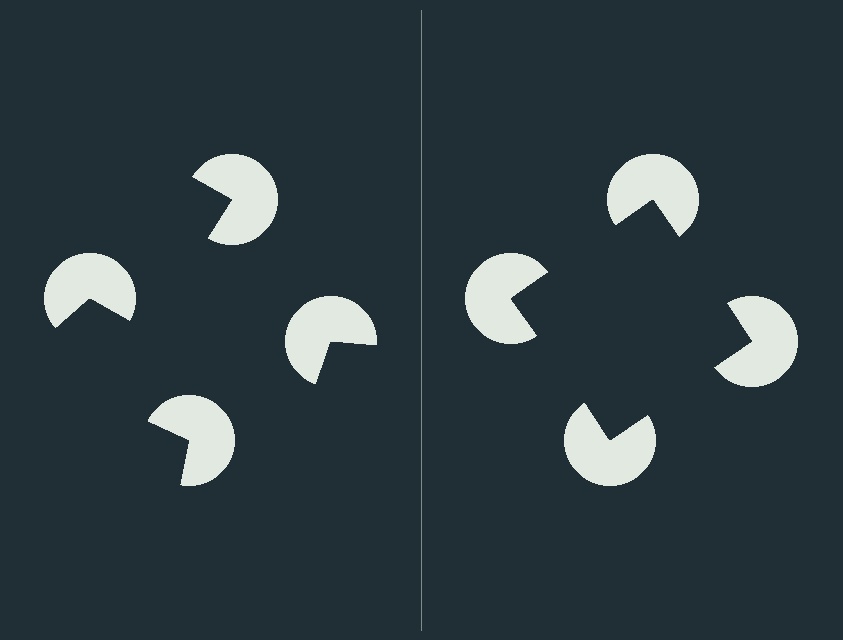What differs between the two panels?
The pac-man discs are positioned identically on both sides; only the wedge orientations differ. On the right they align to a square; on the left they are misaligned.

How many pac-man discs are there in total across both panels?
8 — 4 on each side.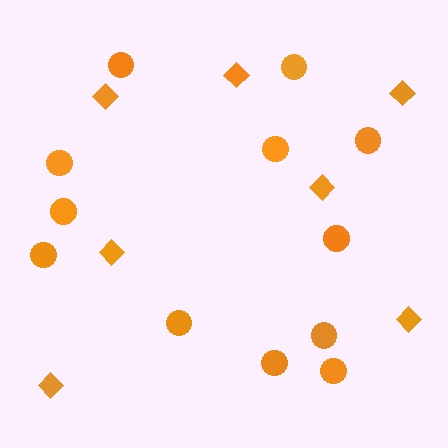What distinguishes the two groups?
There are 2 groups: one group of circles (12) and one group of diamonds (7).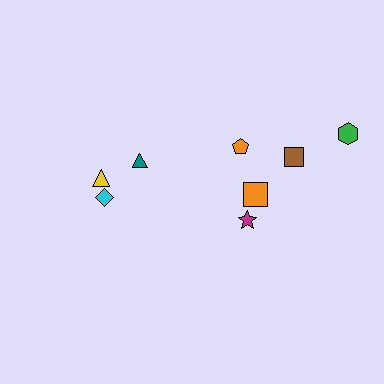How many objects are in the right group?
There are 5 objects.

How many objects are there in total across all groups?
There are 8 objects.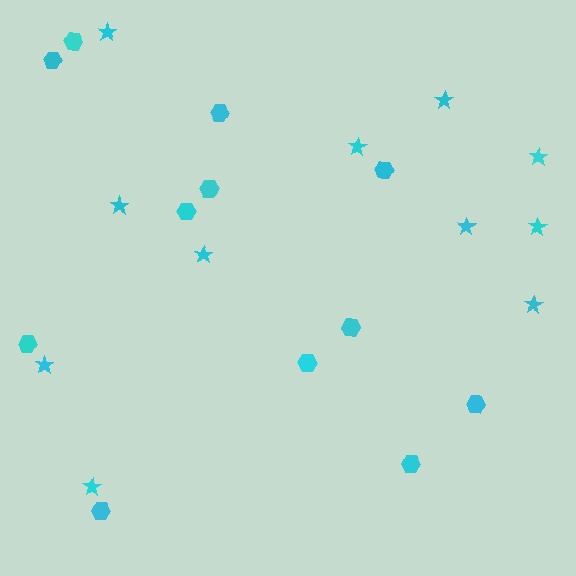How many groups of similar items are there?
There are 2 groups: one group of stars (11) and one group of hexagons (12).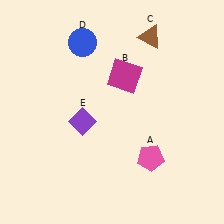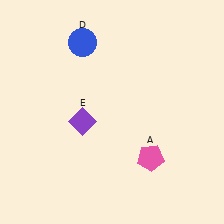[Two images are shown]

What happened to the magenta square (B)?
The magenta square (B) was removed in Image 2. It was in the top-right area of Image 1.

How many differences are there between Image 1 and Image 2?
There are 2 differences between the two images.